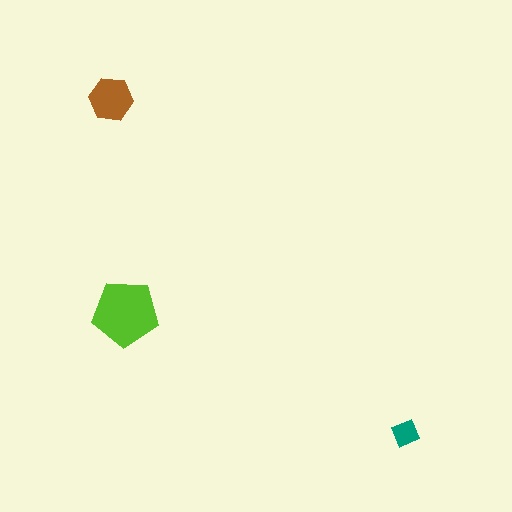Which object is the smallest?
The teal diamond.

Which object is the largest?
The lime pentagon.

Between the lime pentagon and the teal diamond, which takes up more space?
The lime pentagon.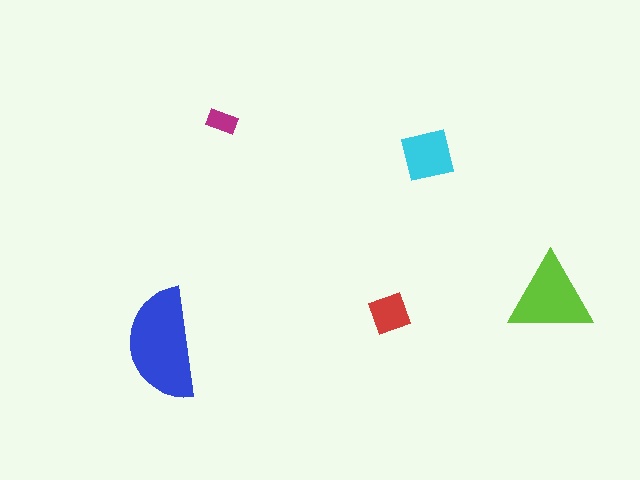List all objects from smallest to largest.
The magenta rectangle, the red diamond, the cyan square, the lime triangle, the blue semicircle.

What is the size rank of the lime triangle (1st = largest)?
2nd.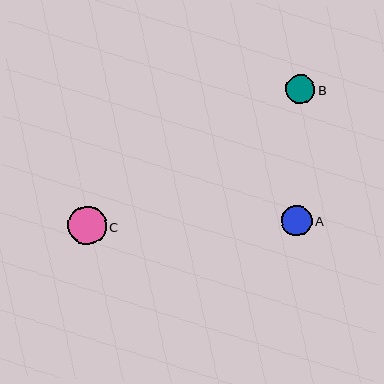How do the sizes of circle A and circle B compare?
Circle A and circle B are approximately the same size.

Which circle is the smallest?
Circle B is the smallest with a size of approximately 29 pixels.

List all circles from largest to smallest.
From largest to smallest: C, A, B.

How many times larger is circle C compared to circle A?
Circle C is approximately 1.3 times the size of circle A.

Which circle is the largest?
Circle C is the largest with a size of approximately 39 pixels.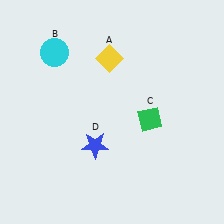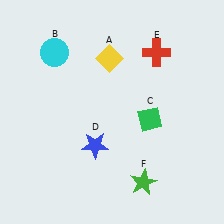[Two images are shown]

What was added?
A red cross (E), a green star (F) were added in Image 2.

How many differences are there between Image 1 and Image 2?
There are 2 differences between the two images.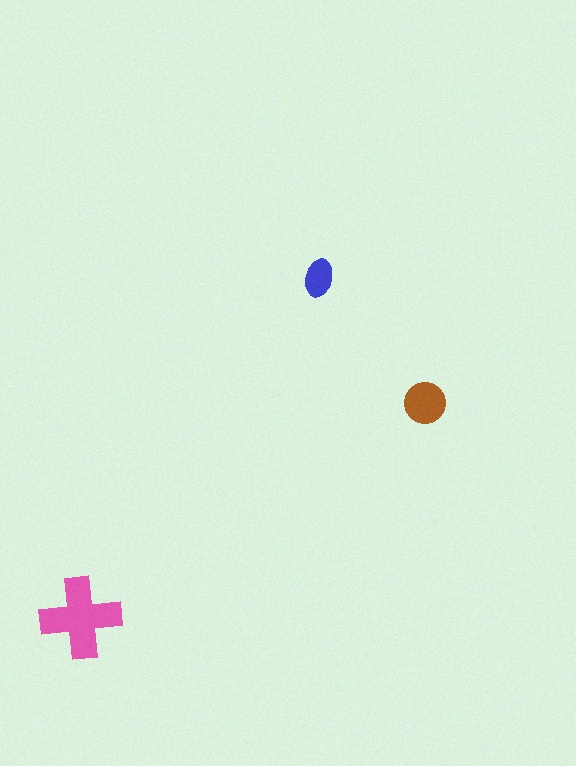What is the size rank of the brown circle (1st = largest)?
2nd.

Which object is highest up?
The blue ellipse is topmost.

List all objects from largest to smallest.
The pink cross, the brown circle, the blue ellipse.